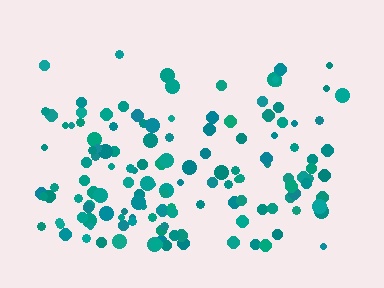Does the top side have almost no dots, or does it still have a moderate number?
Still a moderate number, just noticeably fewer than the bottom.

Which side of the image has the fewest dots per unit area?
The top.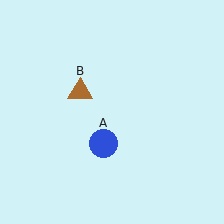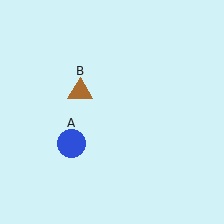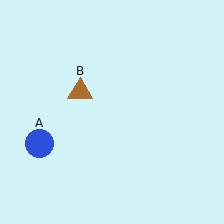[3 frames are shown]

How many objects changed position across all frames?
1 object changed position: blue circle (object A).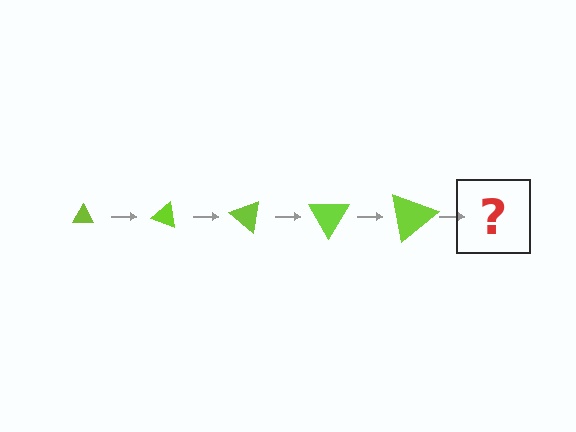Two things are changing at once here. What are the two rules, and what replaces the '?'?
The two rules are that the triangle grows larger each step and it rotates 20 degrees each step. The '?' should be a triangle, larger than the previous one and rotated 100 degrees from the start.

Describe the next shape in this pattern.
It should be a triangle, larger than the previous one and rotated 100 degrees from the start.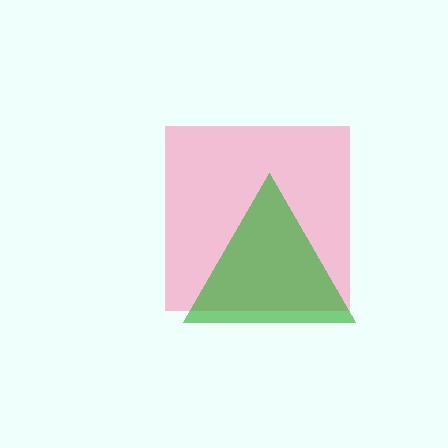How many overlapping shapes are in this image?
There are 2 overlapping shapes in the image.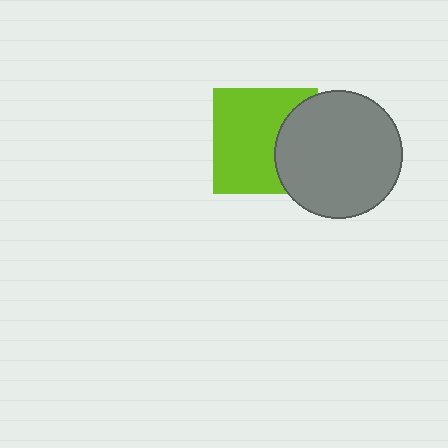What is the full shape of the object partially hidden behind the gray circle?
The partially hidden object is a lime square.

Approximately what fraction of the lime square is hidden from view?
Roughly 31% of the lime square is hidden behind the gray circle.